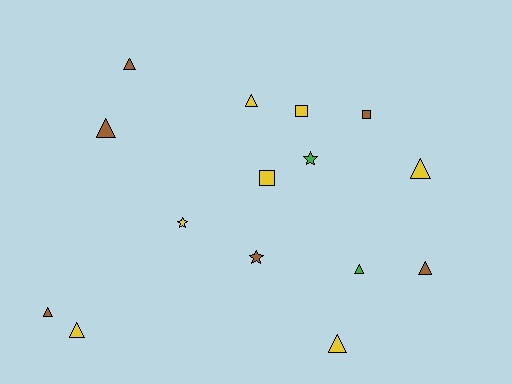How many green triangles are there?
There is 1 green triangle.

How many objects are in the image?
There are 15 objects.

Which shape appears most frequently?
Triangle, with 9 objects.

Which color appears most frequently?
Yellow, with 7 objects.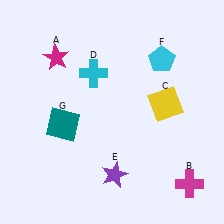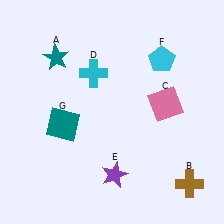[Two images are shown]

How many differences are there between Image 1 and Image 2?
There are 3 differences between the two images.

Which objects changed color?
A changed from magenta to teal. B changed from magenta to brown. C changed from yellow to pink.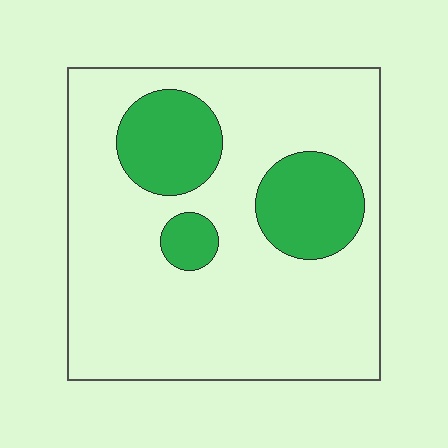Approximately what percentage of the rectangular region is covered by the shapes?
Approximately 20%.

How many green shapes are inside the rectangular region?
3.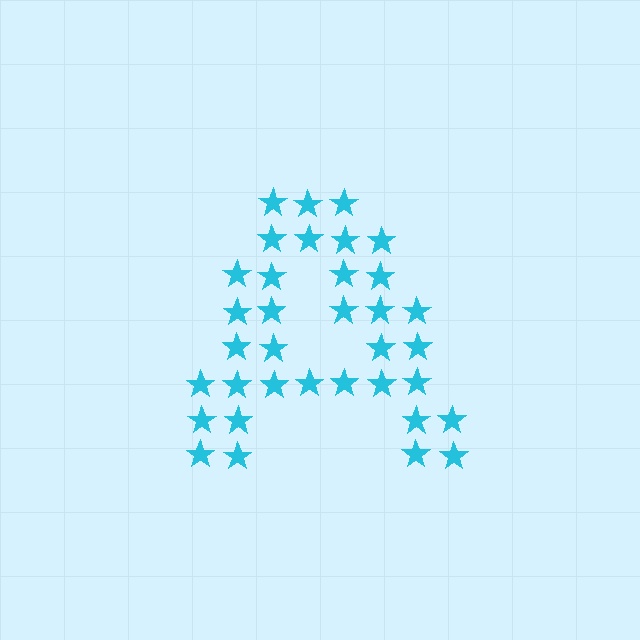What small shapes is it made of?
It is made of small stars.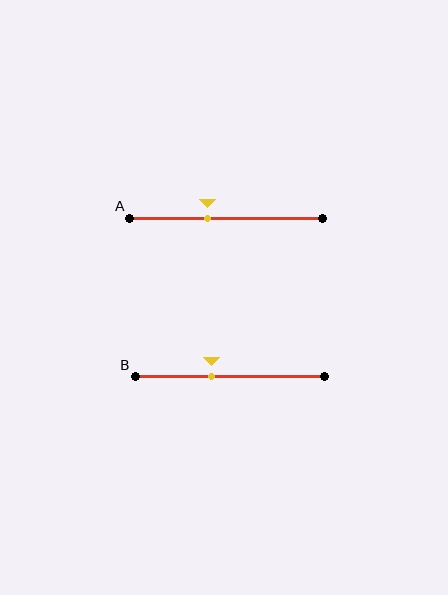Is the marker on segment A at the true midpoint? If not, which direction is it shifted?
No, the marker on segment A is shifted to the left by about 10% of the segment length.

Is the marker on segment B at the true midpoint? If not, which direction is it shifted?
No, the marker on segment B is shifted to the left by about 9% of the segment length.